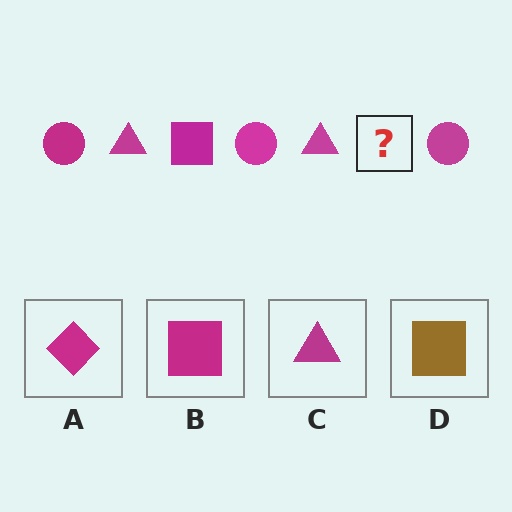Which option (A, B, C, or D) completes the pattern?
B.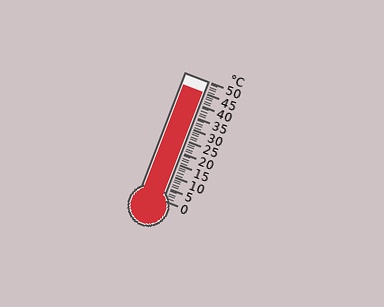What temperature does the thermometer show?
The thermometer shows approximately 45°C.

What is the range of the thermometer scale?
The thermometer scale ranges from 0°C to 50°C.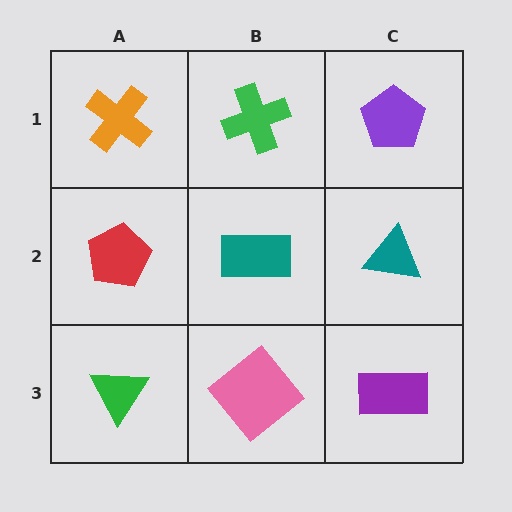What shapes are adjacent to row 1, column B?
A teal rectangle (row 2, column B), an orange cross (row 1, column A), a purple pentagon (row 1, column C).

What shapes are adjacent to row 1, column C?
A teal triangle (row 2, column C), a green cross (row 1, column B).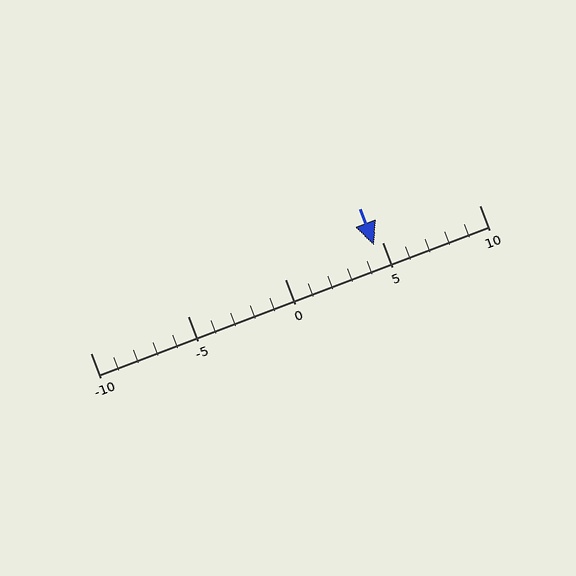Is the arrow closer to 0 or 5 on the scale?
The arrow is closer to 5.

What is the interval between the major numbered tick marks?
The major tick marks are spaced 5 units apart.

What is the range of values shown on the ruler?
The ruler shows values from -10 to 10.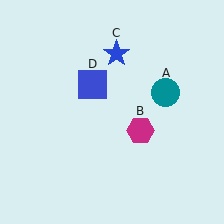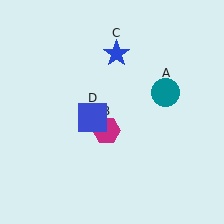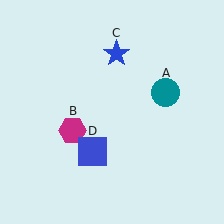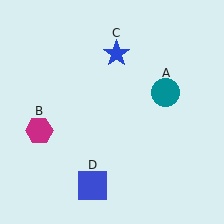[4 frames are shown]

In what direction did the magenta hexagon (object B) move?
The magenta hexagon (object B) moved left.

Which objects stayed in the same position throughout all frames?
Teal circle (object A) and blue star (object C) remained stationary.